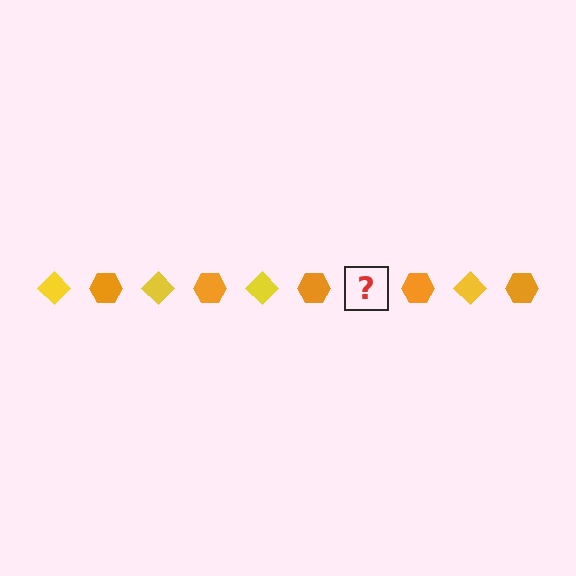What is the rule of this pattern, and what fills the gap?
The rule is that the pattern alternates between yellow diamond and orange hexagon. The gap should be filled with a yellow diamond.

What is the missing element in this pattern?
The missing element is a yellow diamond.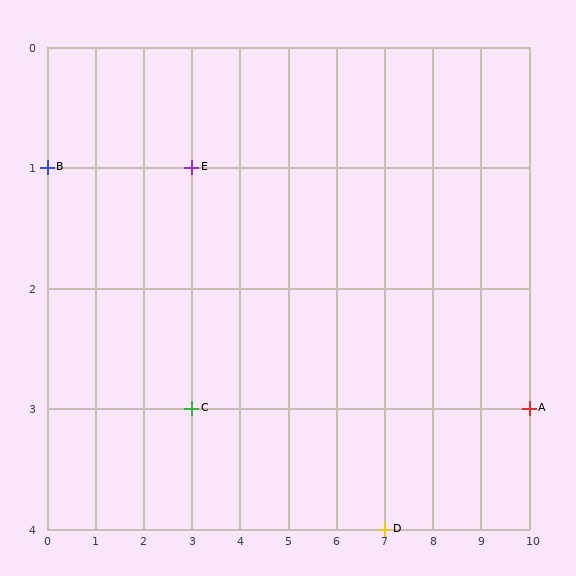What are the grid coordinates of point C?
Point C is at grid coordinates (3, 3).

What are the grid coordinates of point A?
Point A is at grid coordinates (10, 3).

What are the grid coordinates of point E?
Point E is at grid coordinates (3, 1).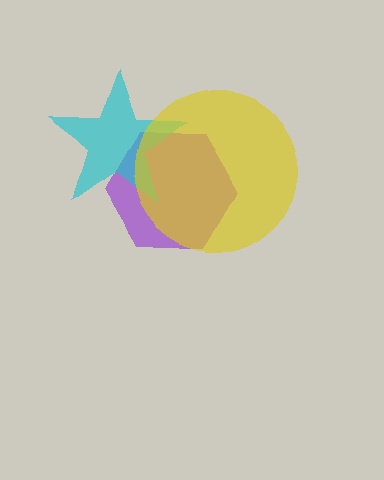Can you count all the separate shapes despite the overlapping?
Yes, there are 3 separate shapes.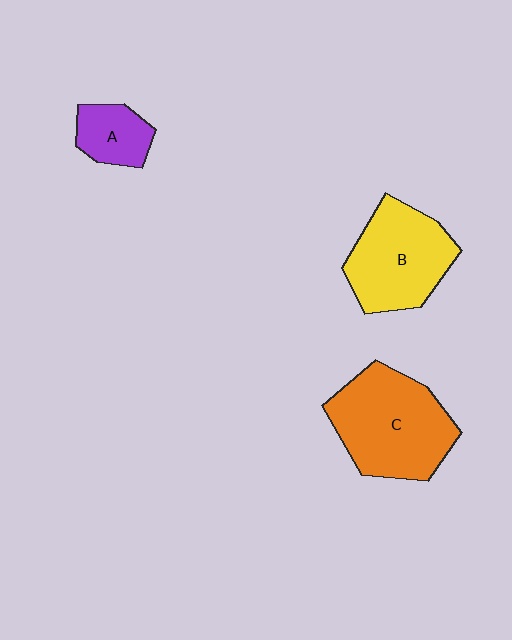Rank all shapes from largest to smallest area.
From largest to smallest: C (orange), B (yellow), A (purple).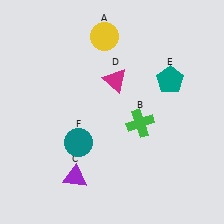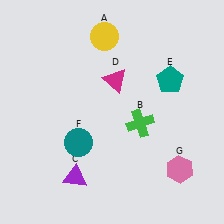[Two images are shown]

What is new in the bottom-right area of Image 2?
A pink hexagon (G) was added in the bottom-right area of Image 2.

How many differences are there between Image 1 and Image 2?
There is 1 difference between the two images.